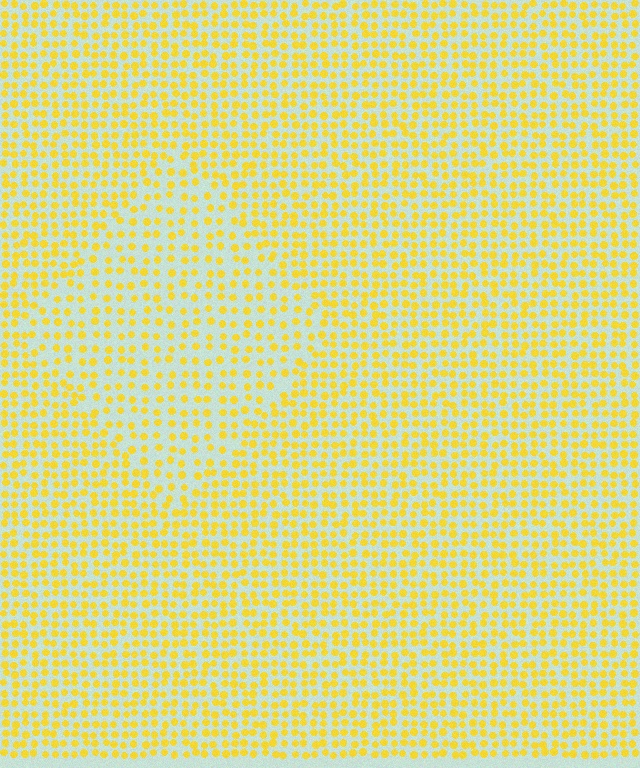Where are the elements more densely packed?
The elements are more densely packed outside the diamond boundary.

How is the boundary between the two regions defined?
The boundary is defined by a change in element density (approximately 1.6x ratio). All elements are the same color, size, and shape.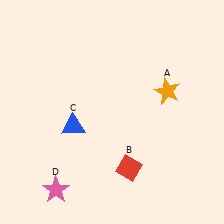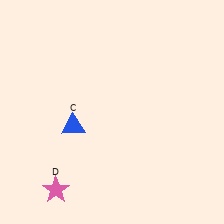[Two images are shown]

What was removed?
The orange star (A), the red diamond (B) were removed in Image 2.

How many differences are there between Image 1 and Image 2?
There are 2 differences between the two images.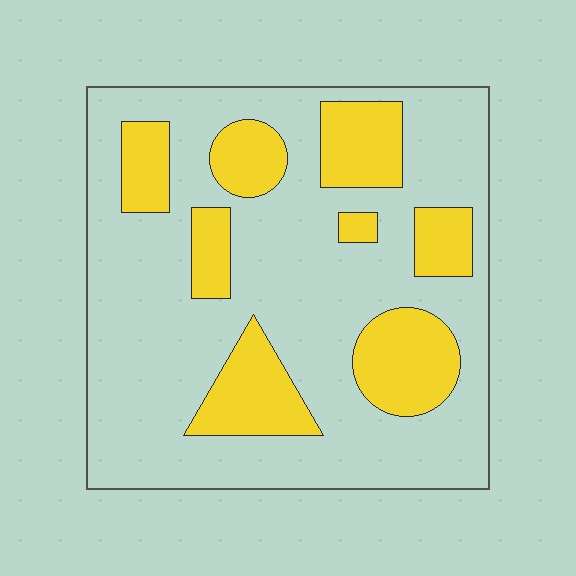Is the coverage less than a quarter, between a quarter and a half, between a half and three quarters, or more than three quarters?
Between a quarter and a half.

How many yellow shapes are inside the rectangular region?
8.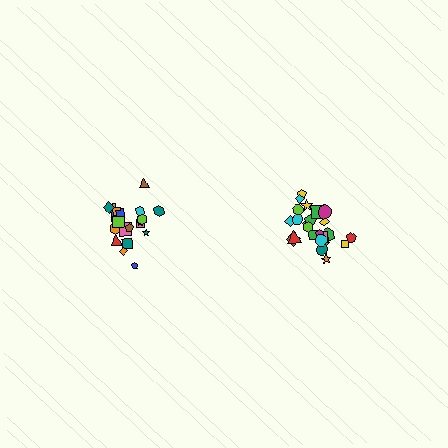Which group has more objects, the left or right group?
The right group.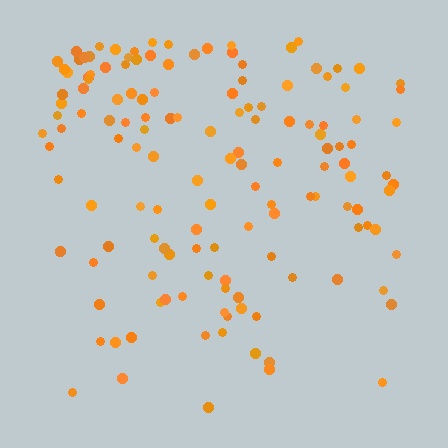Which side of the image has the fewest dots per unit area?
The bottom.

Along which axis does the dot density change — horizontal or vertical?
Vertical.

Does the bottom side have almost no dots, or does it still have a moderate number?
Still a moderate number, just noticeably fewer than the top.